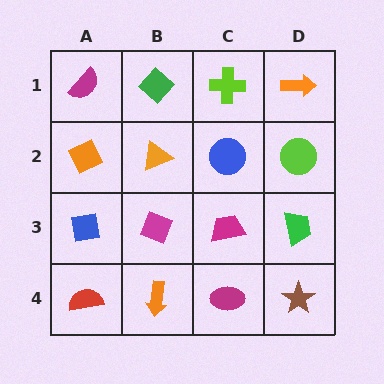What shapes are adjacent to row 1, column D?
A lime circle (row 2, column D), a lime cross (row 1, column C).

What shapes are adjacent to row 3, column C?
A blue circle (row 2, column C), a magenta ellipse (row 4, column C), a magenta diamond (row 3, column B), a green trapezoid (row 3, column D).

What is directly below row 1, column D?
A lime circle.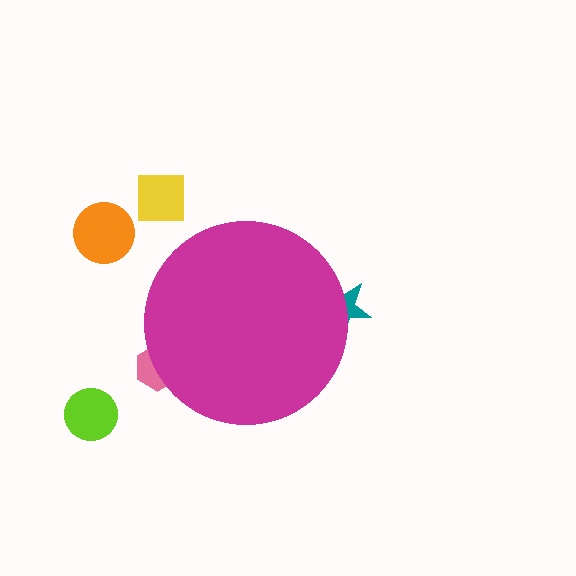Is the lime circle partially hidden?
No, the lime circle is fully visible.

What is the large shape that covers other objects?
A magenta circle.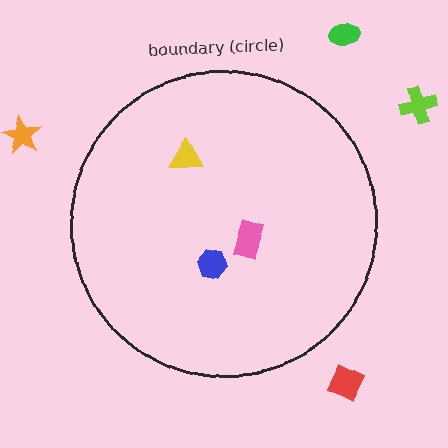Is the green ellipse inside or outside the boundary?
Outside.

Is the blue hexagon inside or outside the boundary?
Inside.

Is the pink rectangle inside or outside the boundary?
Inside.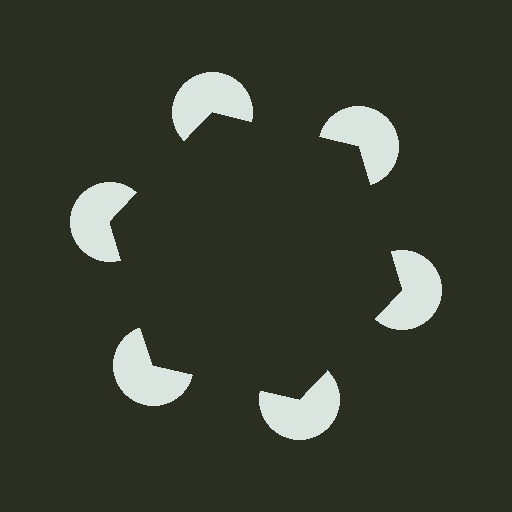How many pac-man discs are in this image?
There are 6 — one at each vertex of the illusory hexagon.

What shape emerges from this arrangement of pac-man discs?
An illusory hexagon — its edges are inferred from the aligned wedge cuts in the pac-man discs, not physically drawn.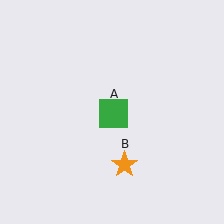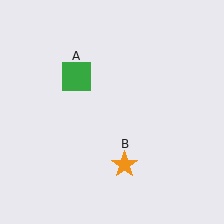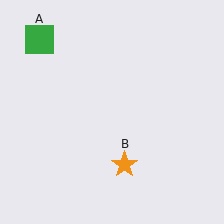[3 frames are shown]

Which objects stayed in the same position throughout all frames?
Orange star (object B) remained stationary.